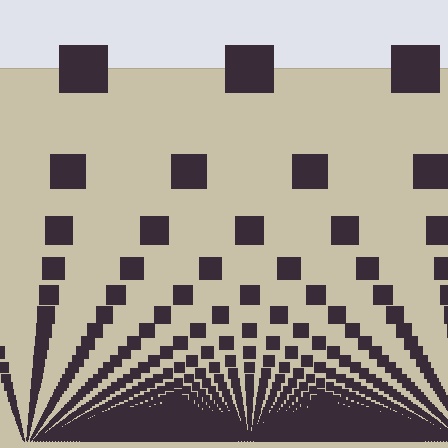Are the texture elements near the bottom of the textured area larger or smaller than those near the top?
Smaller. The gradient is inverted — elements near the bottom are smaller and denser.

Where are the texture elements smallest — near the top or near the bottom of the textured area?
Near the bottom.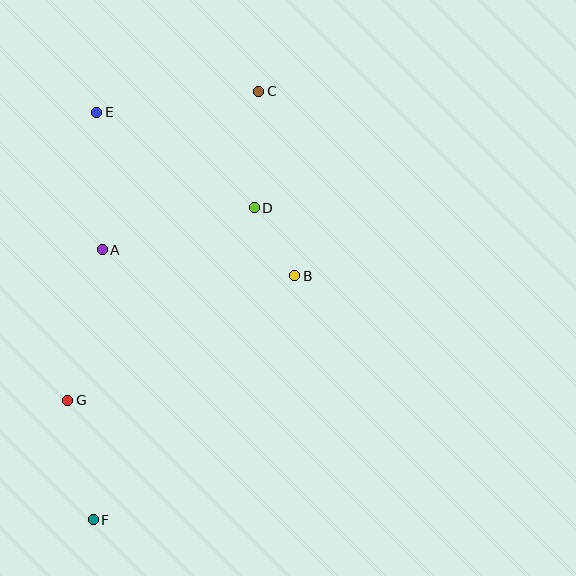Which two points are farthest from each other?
Points C and F are farthest from each other.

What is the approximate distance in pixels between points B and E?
The distance between B and E is approximately 257 pixels.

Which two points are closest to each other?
Points B and D are closest to each other.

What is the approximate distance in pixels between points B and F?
The distance between B and F is approximately 317 pixels.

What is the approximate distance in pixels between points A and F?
The distance between A and F is approximately 270 pixels.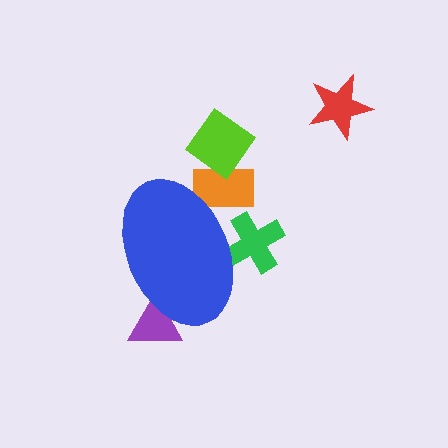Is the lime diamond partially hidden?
No, the lime diamond is fully visible.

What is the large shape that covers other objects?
A blue ellipse.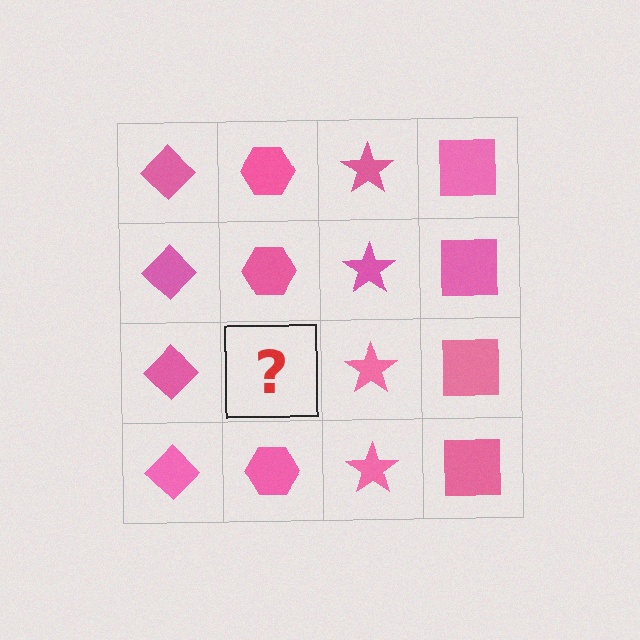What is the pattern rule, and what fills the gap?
The rule is that each column has a consistent shape. The gap should be filled with a pink hexagon.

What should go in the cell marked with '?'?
The missing cell should contain a pink hexagon.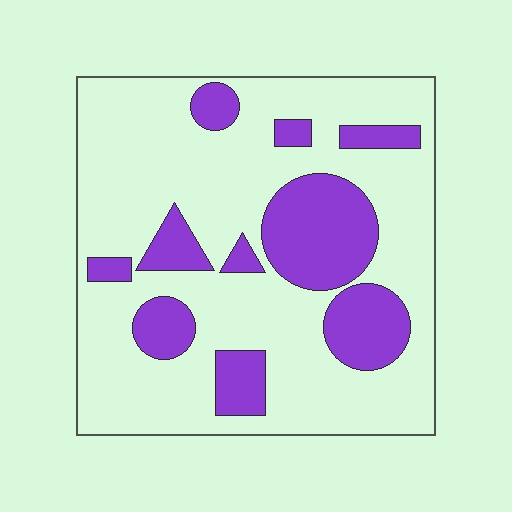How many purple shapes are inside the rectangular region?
10.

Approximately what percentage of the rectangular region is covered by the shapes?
Approximately 25%.